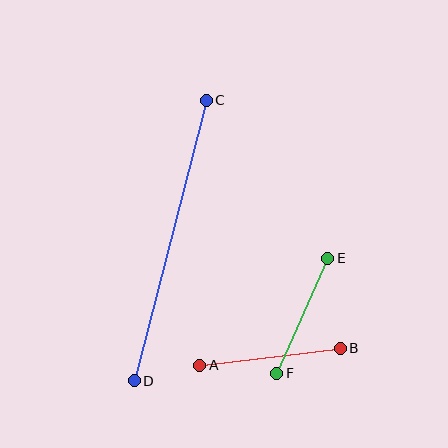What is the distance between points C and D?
The distance is approximately 289 pixels.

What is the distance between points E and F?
The distance is approximately 126 pixels.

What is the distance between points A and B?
The distance is approximately 142 pixels.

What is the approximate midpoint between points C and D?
The midpoint is at approximately (170, 240) pixels.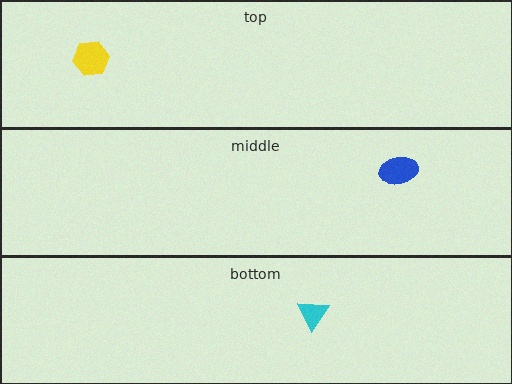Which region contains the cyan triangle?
The bottom region.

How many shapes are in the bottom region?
1.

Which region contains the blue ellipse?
The middle region.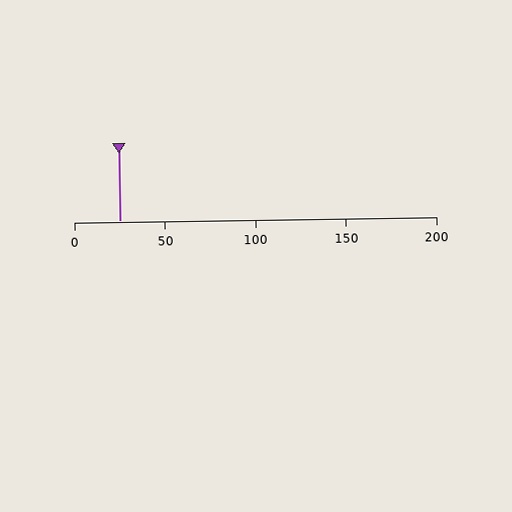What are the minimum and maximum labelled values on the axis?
The axis runs from 0 to 200.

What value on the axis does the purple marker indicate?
The marker indicates approximately 25.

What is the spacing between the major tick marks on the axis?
The major ticks are spaced 50 apart.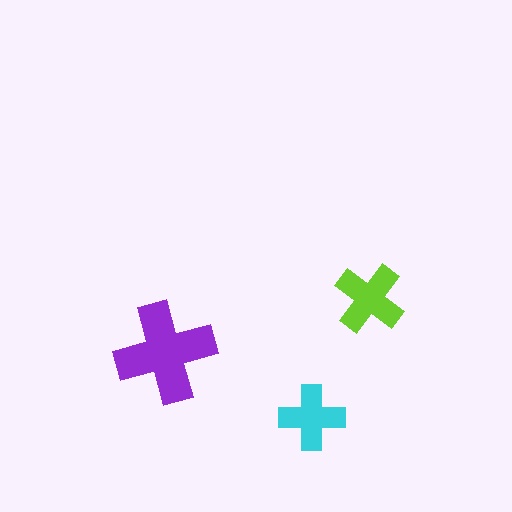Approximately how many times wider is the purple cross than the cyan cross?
About 1.5 times wider.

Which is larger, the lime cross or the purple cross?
The purple one.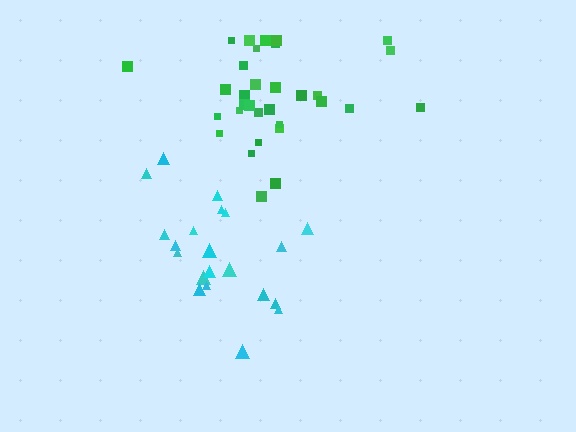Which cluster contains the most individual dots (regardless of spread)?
Green (32).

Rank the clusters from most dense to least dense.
green, cyan.